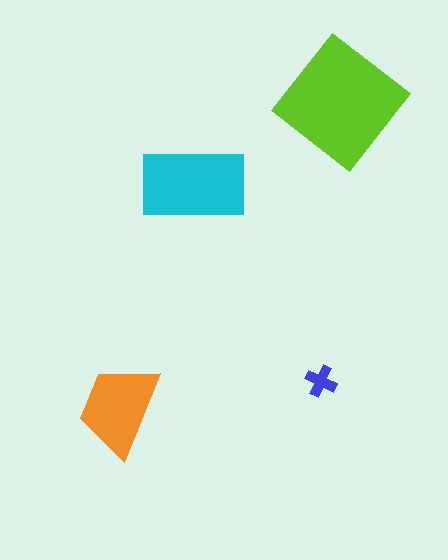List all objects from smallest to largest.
The blue cross, the orange trapezoid, the cyan rectangle, the lime diamond.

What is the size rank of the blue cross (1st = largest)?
4th.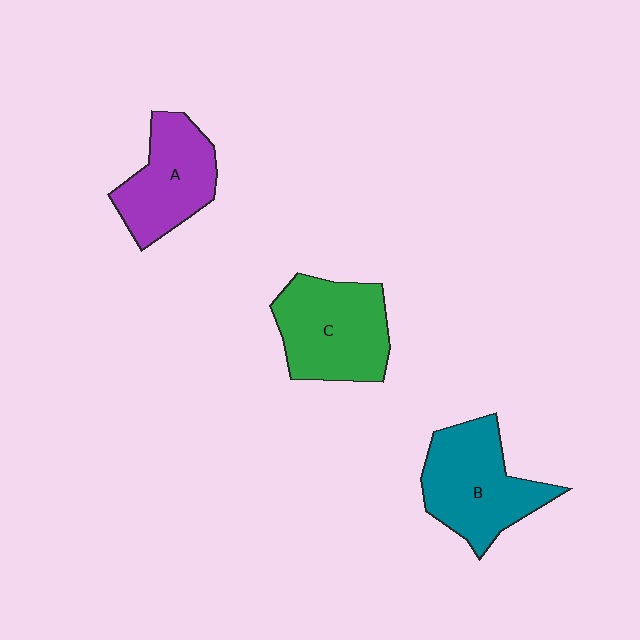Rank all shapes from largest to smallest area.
From largest to smallest: B (teal), C (green), A (purple).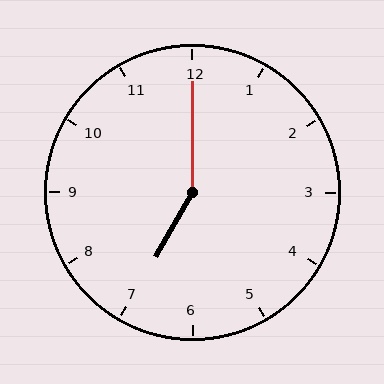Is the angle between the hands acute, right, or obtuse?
It is obtuse.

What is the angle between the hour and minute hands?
Approximately 150 degrees.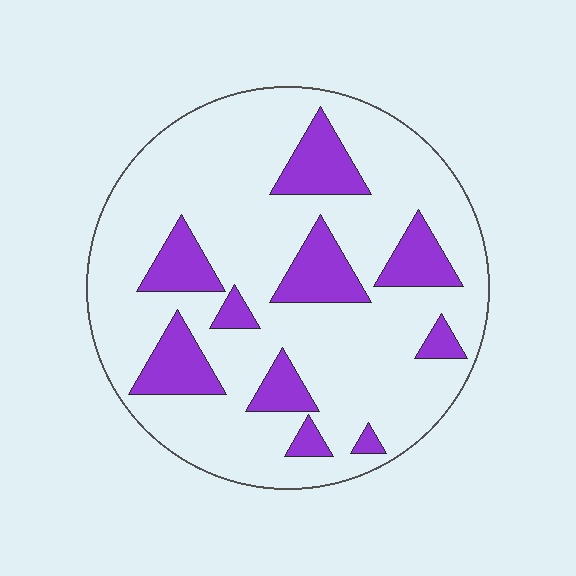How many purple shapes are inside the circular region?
10.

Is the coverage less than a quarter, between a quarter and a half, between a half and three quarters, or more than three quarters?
Less than a quarter.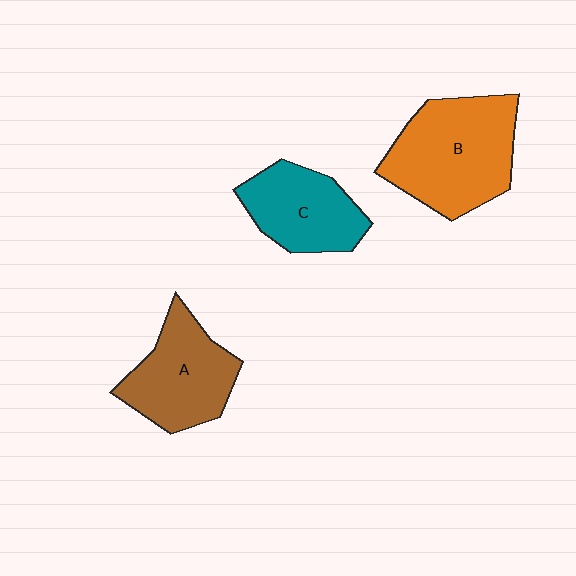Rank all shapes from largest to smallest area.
From largest to smallest: B (orange), A (brown), C (teal).